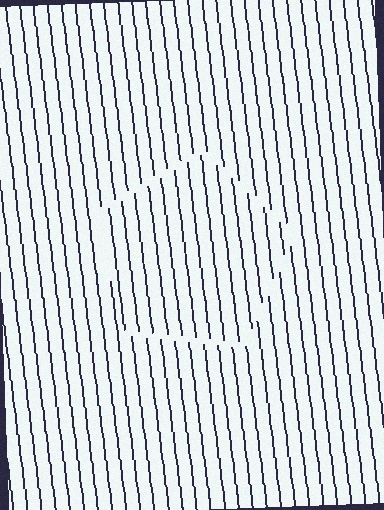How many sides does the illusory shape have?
5 sides — the line-ends trace a pentagon.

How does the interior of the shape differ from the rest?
The interior of the shape contains the same grating, shifted by half a period — the contour is defined by the phase discontinuity where line-ends from the inner and outer gratings abut.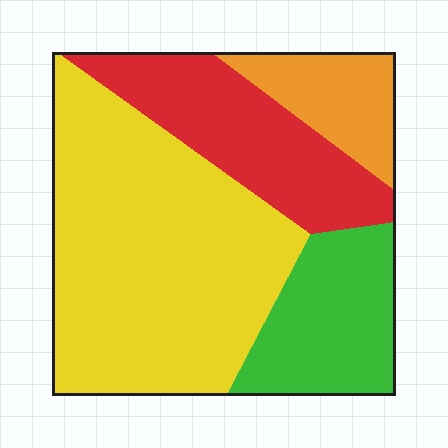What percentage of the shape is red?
Red takes up between a sixth and a third of the shape.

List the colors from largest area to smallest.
From largest to smallest: yellow, red, green, orange.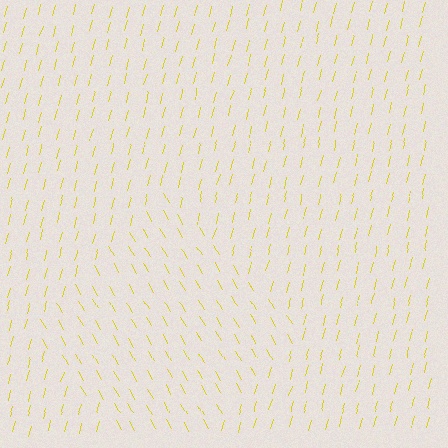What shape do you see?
I see a diamond.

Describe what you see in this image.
The image is filled with small yellow line segments. A diamond region in the image has lines oriented differently from the surrounding lines, creating a visible texture boundary.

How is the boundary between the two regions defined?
The boundary is defined purely by a change in line orientation (approximately 45 degrees difference). All lines are the same color and thickness.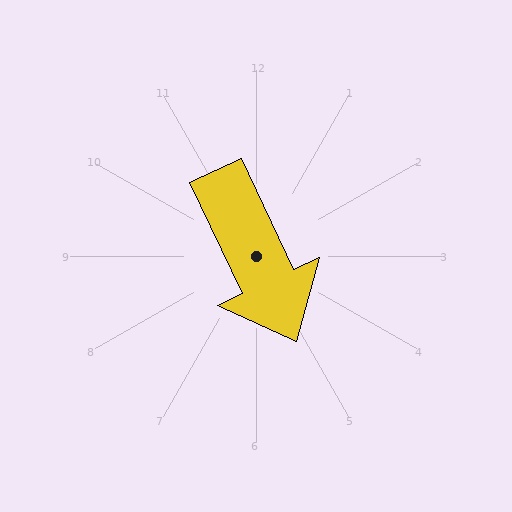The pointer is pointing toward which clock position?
Roughly 5 o'clock.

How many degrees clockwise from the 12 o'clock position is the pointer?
Approximately 155 degrees.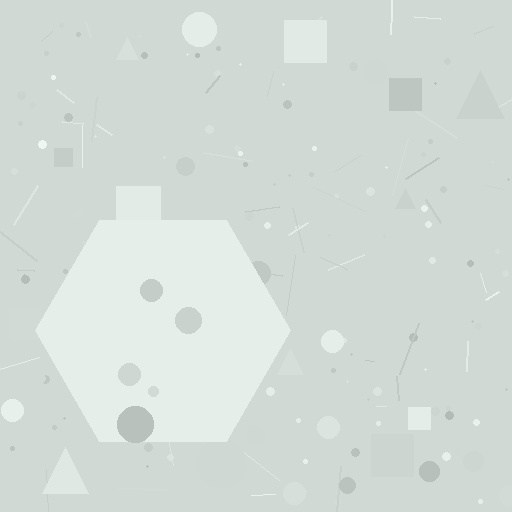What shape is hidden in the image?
A hexagon is hidden in the image.